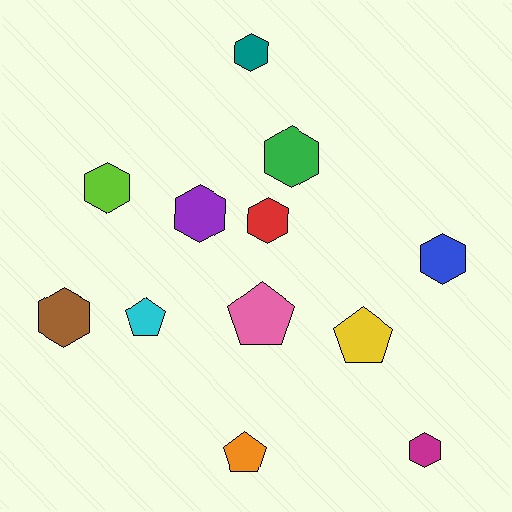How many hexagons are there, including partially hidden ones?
There are 8 hexagons.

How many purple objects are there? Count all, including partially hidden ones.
There is 1 purple object.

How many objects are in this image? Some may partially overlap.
There are 12 objects.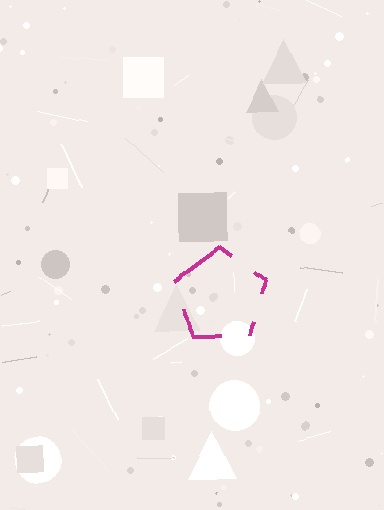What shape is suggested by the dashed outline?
The dashed outline suggests a pentagon.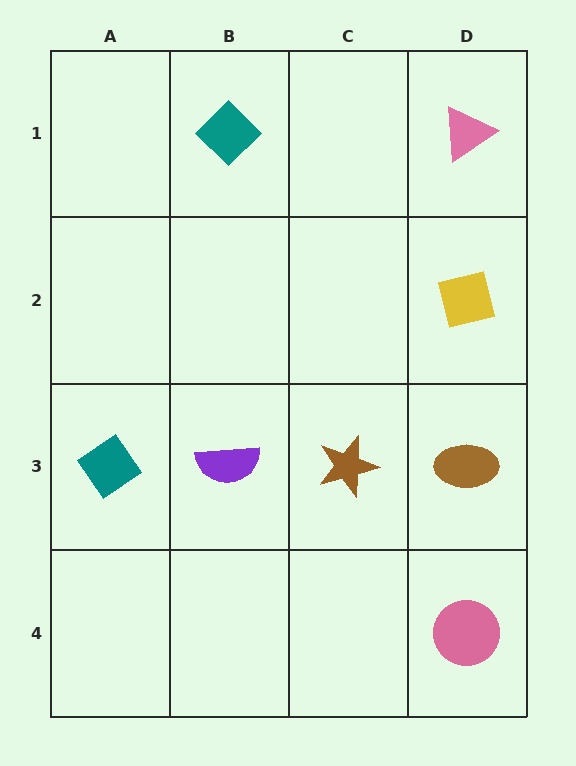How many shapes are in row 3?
4 shapes.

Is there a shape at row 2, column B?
No, that cell is empty.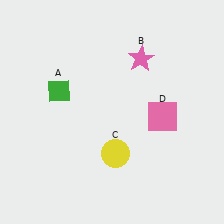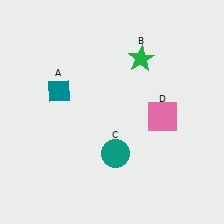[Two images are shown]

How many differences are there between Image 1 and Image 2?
There are 3 differences between the two images.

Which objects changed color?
A changed from green to teal. B changed from pink to green. C changed from yellow to teal.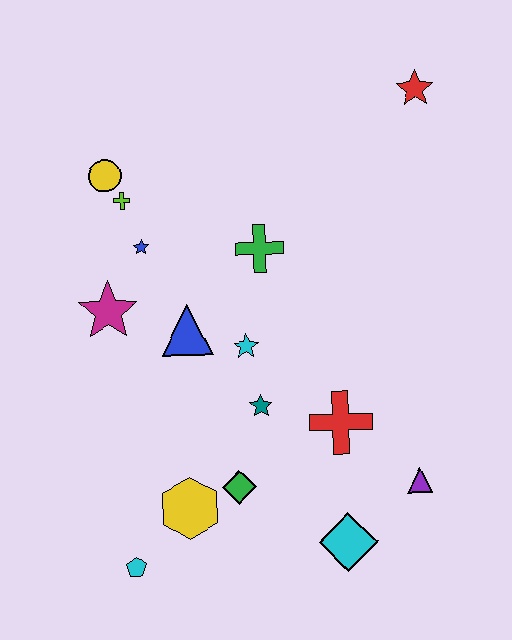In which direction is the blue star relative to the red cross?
The blue star is to the left of the red cross.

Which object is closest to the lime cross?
The yellow circle is closest to the lime cross.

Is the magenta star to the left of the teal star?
Yes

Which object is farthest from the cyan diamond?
The red star is farthest from the cyan diamond.